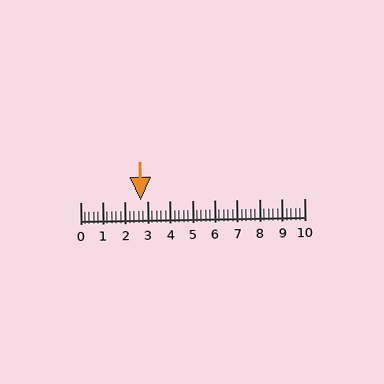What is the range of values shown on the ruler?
The ruler shows values from 0 to 10.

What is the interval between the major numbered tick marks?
The major tick marks are spaced 1 units apart.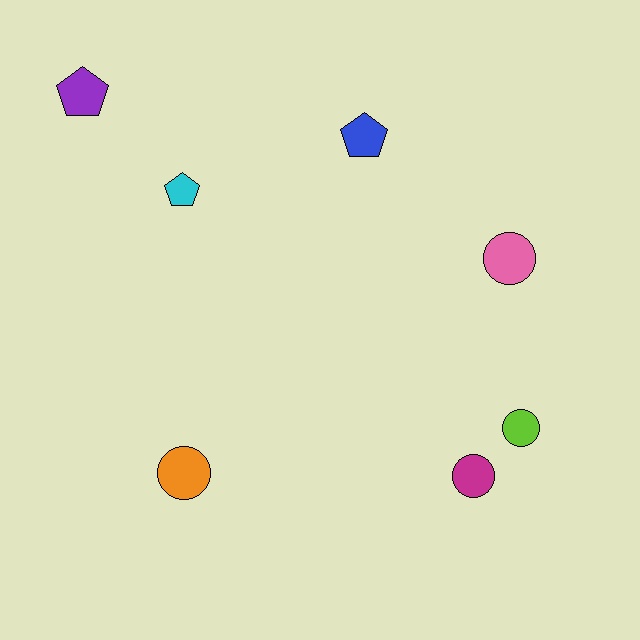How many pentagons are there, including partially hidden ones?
There are 3 pentagons.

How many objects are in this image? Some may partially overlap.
There are 7 objects.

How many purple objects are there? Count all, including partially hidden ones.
There is 1 purple object.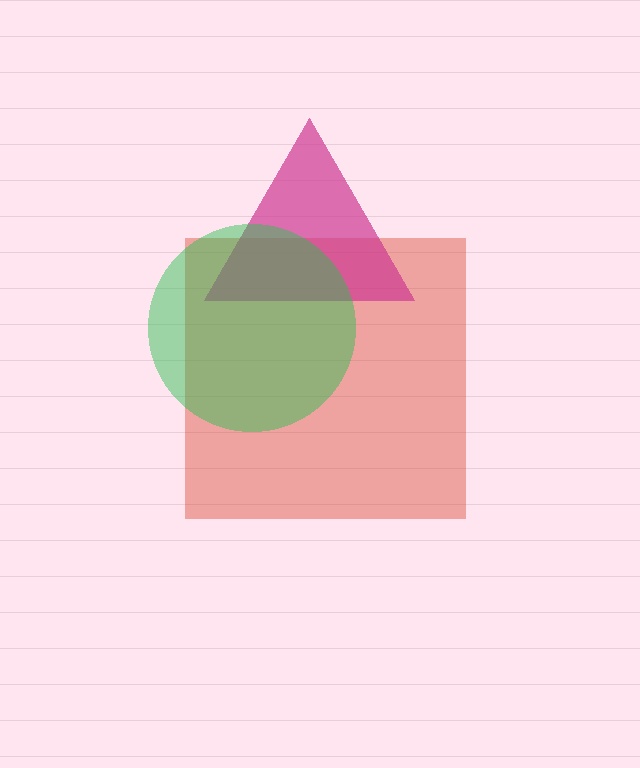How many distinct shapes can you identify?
There are 3 distinct shapes: a red square, a magenta triangle, a green circle.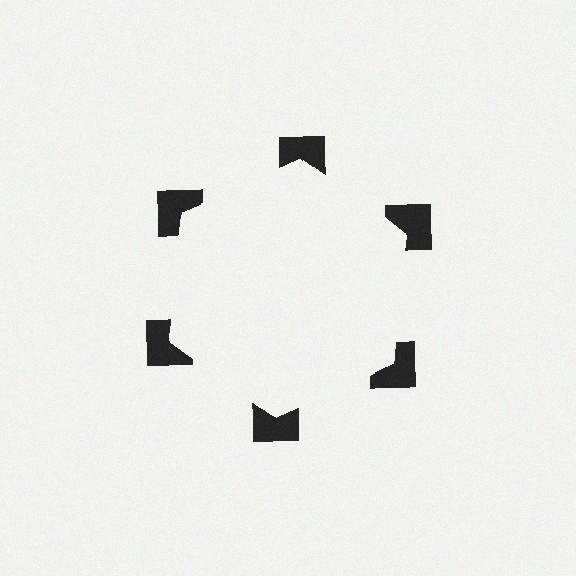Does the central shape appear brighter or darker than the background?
It typically appears slightly brighter than the background, even though no actual brightness change is drawn.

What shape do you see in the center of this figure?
An illusory hexagon — its edges are inferred from the aligned wedge cuts in the notched squares, not physically drawn.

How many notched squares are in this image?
There are 6 — one at each vertex of the illusory hexagon.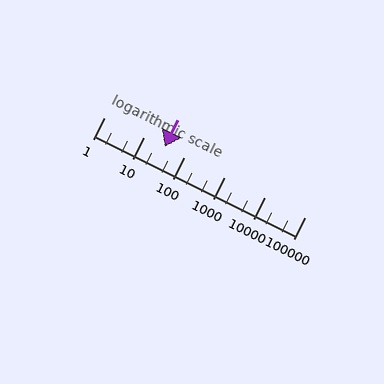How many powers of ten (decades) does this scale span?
The scale spans 5 decades, from 1 to 100000.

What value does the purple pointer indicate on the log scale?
The pointer indicates approximately 32.